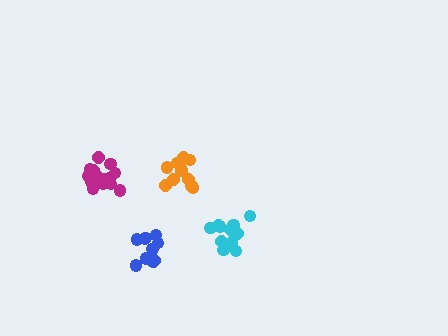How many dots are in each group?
Group 1: 15 dots, Group 2: 11 dots, Group 3: 11 dots, Group 4: 14 dots (51 total).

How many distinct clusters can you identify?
There are 4 distinct clusters.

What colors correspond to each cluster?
The clusters are colored: magenta, orange, blue, cyan.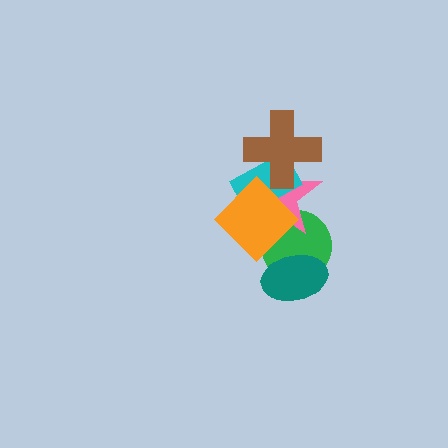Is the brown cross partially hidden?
No, no other shape covers it.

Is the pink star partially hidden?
Yes, it is partially covered by another shape.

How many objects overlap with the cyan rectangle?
3 objects overlap with the cyan rectangle.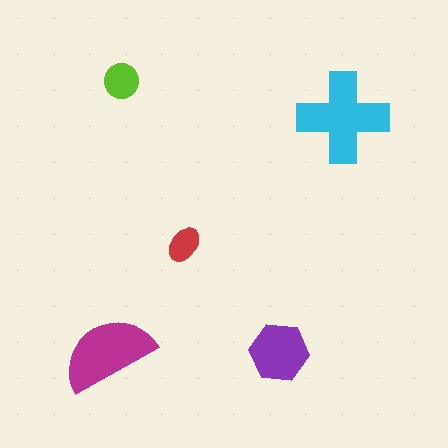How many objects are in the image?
There are 5 objects in the image.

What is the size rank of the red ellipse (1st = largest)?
5th.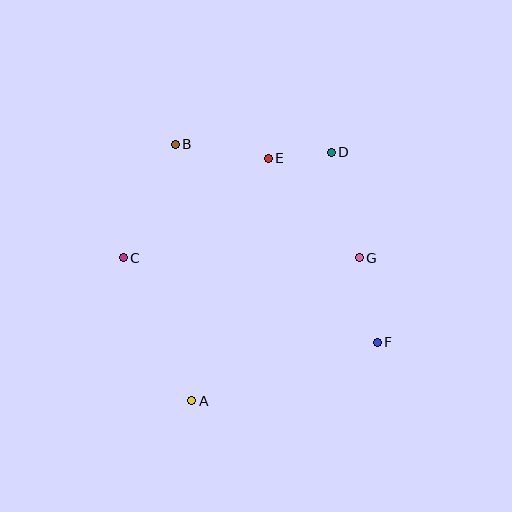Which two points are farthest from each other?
Points A and D are farthest from each other.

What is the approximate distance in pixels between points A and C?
The distance between A and C is approximately 159 pixels.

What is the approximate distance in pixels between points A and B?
The distance between A and B is approximately 257 pixels.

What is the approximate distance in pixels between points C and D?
The distance between C and D is approximately 233 pixels.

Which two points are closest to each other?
Points D and E are closest to each other.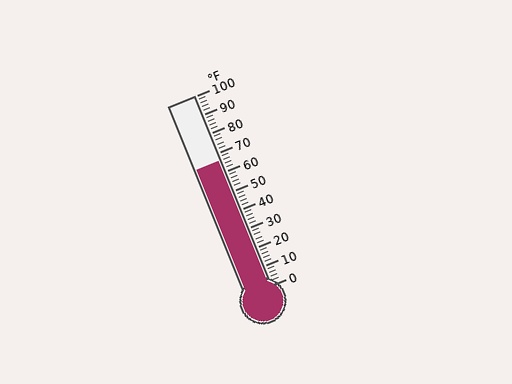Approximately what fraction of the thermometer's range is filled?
The thermometer is filled to approximately 65% of its range.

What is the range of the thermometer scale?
The thermometer scale ranges from 0°F to 100°F.